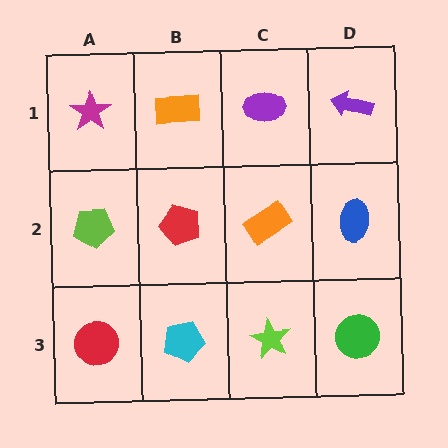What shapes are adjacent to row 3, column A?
A lime pentagon (row 2, column A), a cyan pentagon (row 3, column B).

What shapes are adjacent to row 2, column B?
An orange rectangle (row 1, column B), a cyan pentagon (row 3, column B), a lime pentagon (row 2, column A), an orange rectangle (row 2, column C).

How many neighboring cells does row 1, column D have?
2.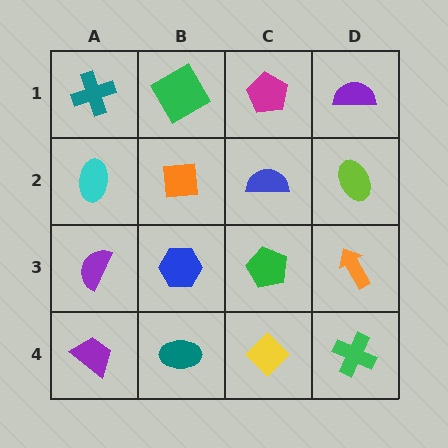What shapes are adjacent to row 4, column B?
A blue hexagon (row 3, column B), a purple trapezoid (row 4, column A), a yellow diamond (row 4, column C).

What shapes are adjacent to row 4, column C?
A green pentagon (row 3, column C), a teal ellipse (row 4, column B), a green cross (row 4, column D).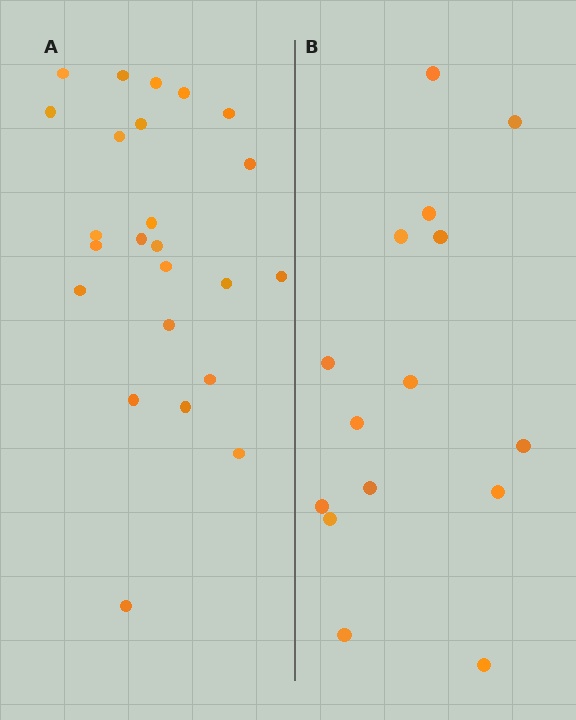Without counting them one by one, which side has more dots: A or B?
Region A (the left region) has more dots.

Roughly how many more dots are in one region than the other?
Region A has roughly 8 or so more dots than region B.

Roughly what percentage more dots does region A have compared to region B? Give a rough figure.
About 60% more.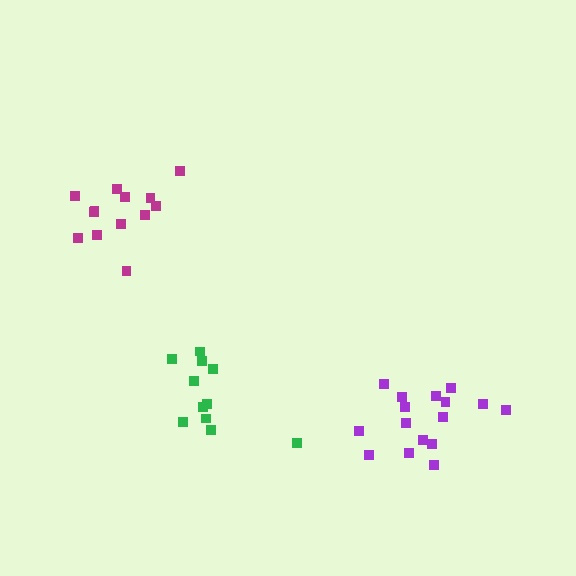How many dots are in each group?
Group 1: 13 dots, Group 2: 11 dots, Group 3: 16 dots (40 total).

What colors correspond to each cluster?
The clusters are colored: magenta, green, purple.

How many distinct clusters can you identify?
There are 3 distinct clusters.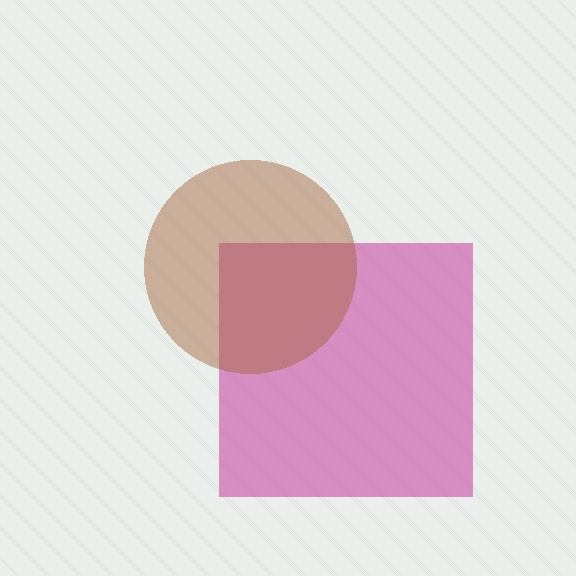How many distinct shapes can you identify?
There are 2 distinct shapes: a magenta square, a brown circle.